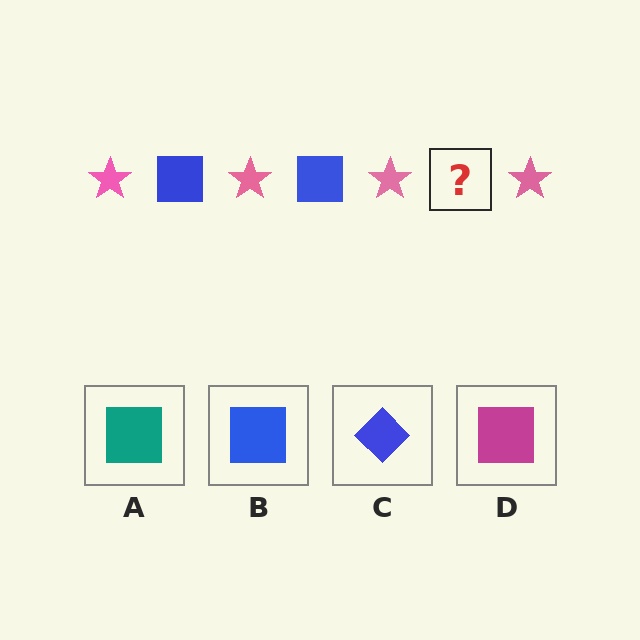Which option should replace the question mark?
Option B.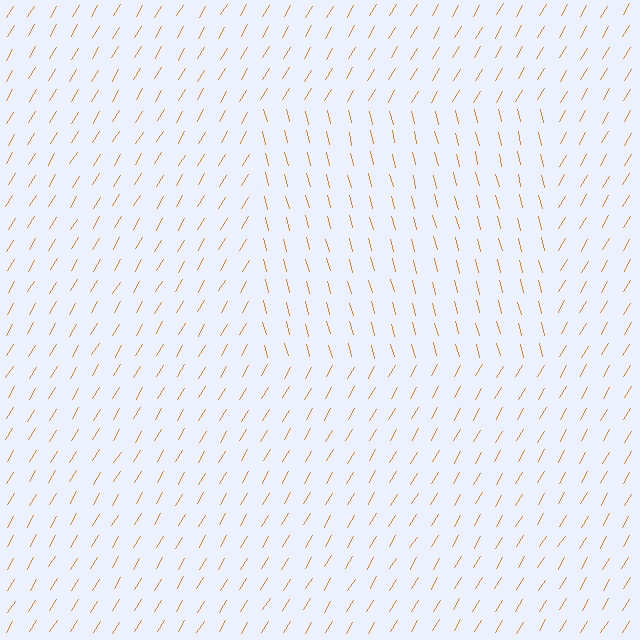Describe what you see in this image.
The image is filled with small orange line segments. A rectangle region in the image has lines oriented differently from the surrounding lines, creating a visible texture boundary.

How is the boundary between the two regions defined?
The boundary is defined purely by a change in line orientation (approximately 45 degrees difference). All lines are the same color and thickness.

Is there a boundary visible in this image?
Yes, there is a texture boundary formed by a change in line orientation.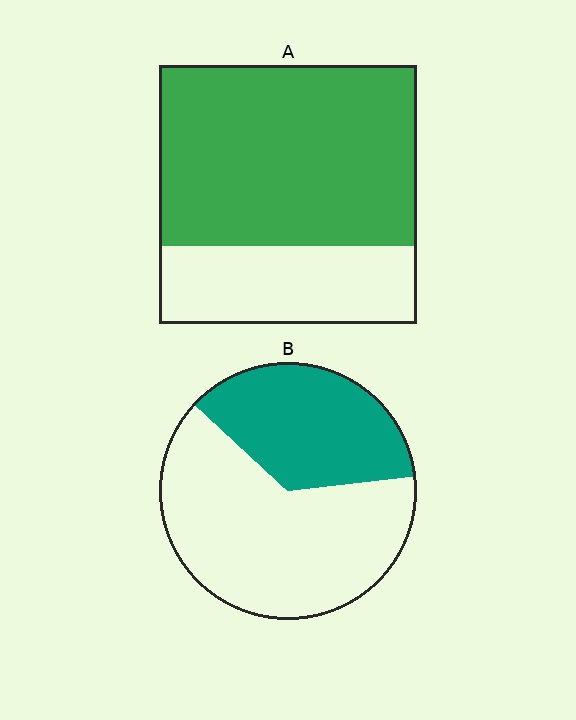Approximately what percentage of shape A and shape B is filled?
A is approximately 70% and B is approximately 35%.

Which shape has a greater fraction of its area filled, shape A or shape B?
Shape A.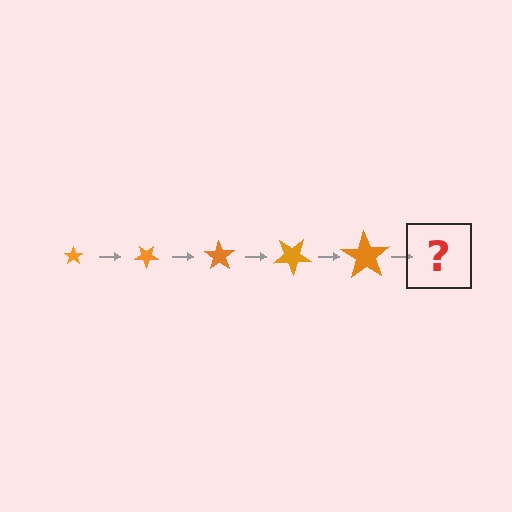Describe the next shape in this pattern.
It should be a star, larger than the previous one and rotated 175 degrees from the start.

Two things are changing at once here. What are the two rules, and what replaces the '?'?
The two rules are that the star grows larger each step and it rotates 35 degrees each step. The '?' should be a star, larger than the previous one and rotated 175 degrees from the start.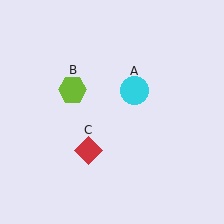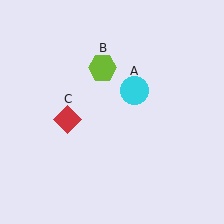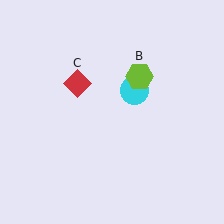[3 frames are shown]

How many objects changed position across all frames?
2 objects changed position: lime hexagon (object B), red diamond (object C).